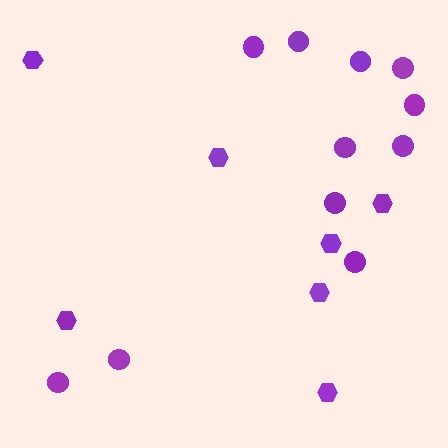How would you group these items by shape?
There are 2 groups: one group of hexagons (7) and one group of circles (11).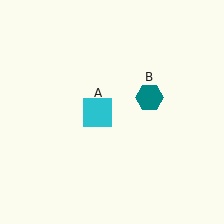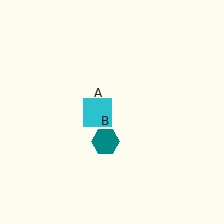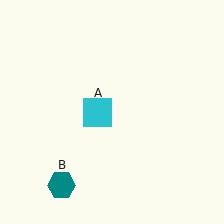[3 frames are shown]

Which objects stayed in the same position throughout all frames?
Cyan square (object A) remained stationary.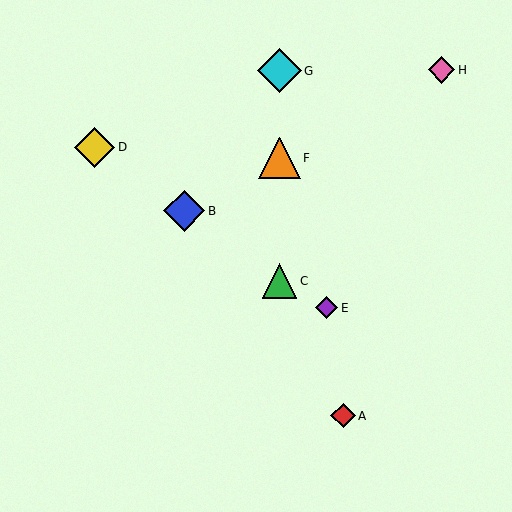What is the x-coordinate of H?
Object H is at x≈441.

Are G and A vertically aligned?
No, G is at x≈280 and A is at x≈343.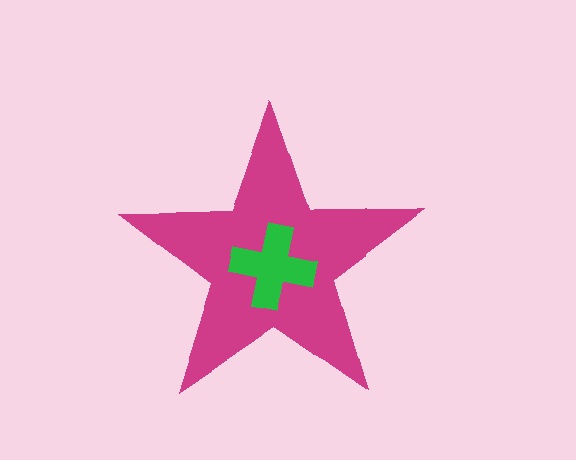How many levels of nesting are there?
2.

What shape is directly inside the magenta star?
The green cross.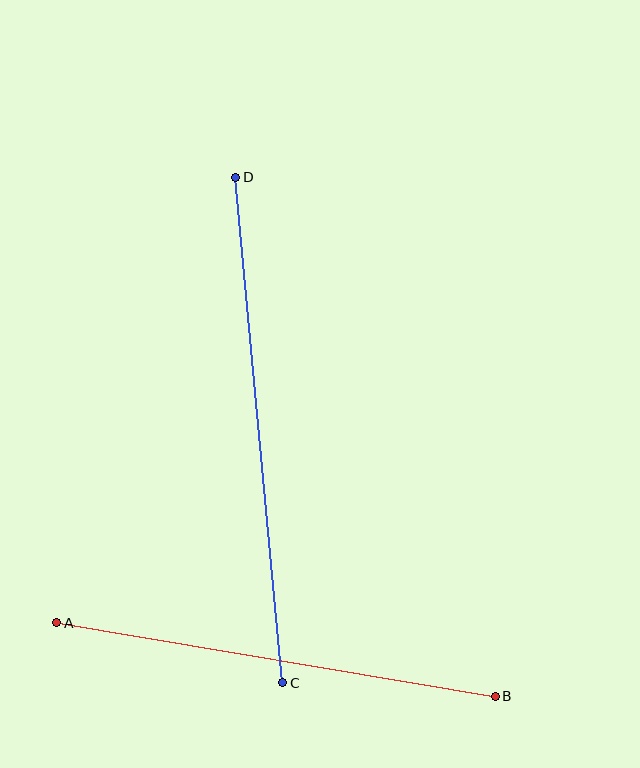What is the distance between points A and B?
The distance is approximately 444 pixels.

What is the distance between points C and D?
The distance is approximately 507 pixels.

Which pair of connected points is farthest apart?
Points C and D are farthest apart.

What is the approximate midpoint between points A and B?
The midpoint is at approximately (276, 659) pixels.